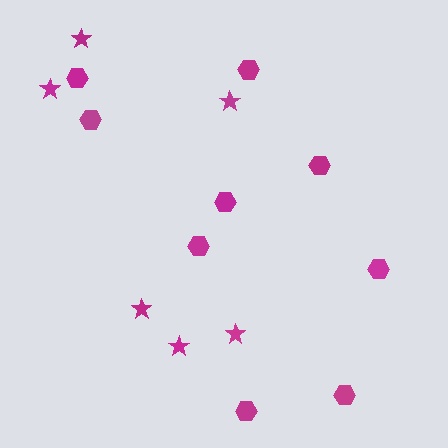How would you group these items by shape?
There are 2 groups: one group of hexagons (9) and one group of stars (6).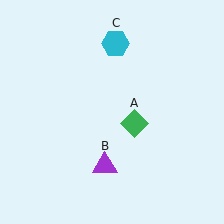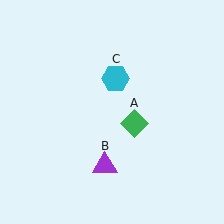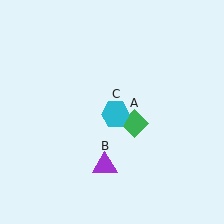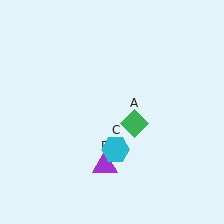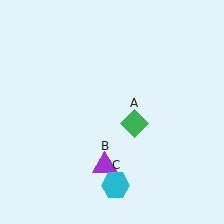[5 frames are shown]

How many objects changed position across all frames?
1 object changed position: cyan hexagon (object C).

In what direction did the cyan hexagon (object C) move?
The cyan hexagon (object C) moved down.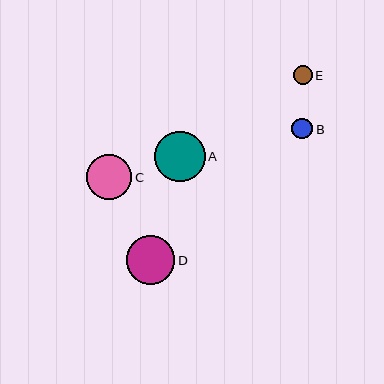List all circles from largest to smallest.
From largest to smallest: A, D, C, B, E.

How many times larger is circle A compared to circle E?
Circle A is approximately 2.7 times the size of circle E.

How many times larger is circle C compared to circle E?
Circle C is approximately 2.4 times the size of circle E.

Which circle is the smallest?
Circle E is the smallest with a size of approximately 19 pixels.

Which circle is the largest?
Circle A is the largest with a size of approximately 50 pixels.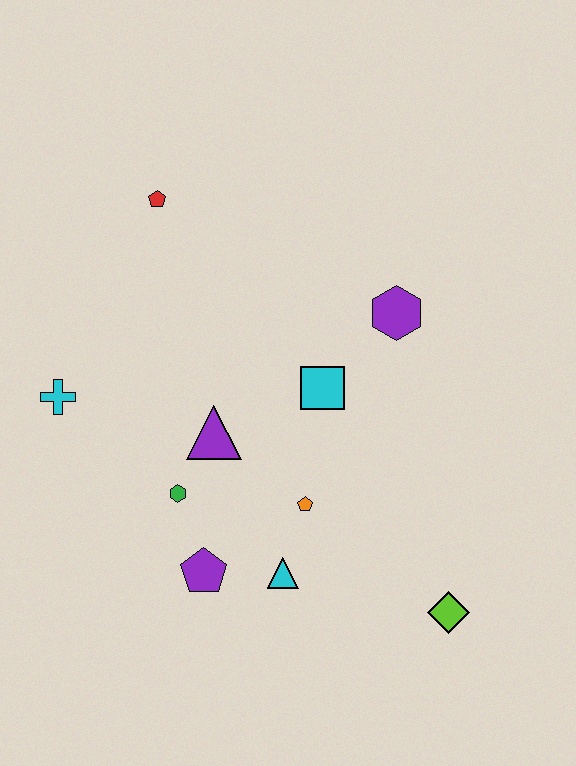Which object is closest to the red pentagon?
The cyan cross is closest to the red pentagon.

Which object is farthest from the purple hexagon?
The cyan cross is farthest from the purple hexagon.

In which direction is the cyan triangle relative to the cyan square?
The cyan triangle is below the cyan square.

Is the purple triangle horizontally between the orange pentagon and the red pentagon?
Yes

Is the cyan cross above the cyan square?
No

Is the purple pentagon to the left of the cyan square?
Yes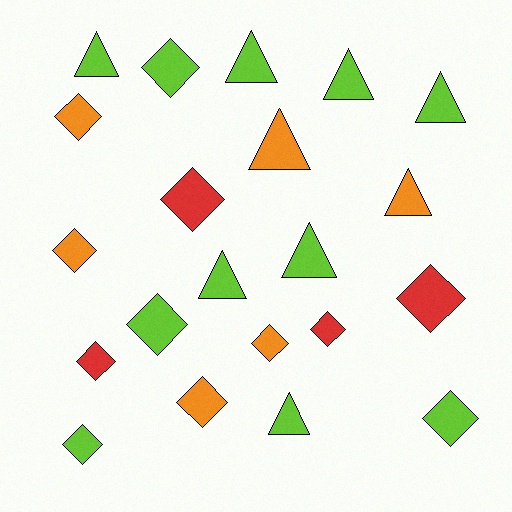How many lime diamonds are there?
There are 4 lime diamonds.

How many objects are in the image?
There are 21 objects.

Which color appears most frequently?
Lime, with 11 objects.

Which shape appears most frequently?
Diamond, with 12 objects.